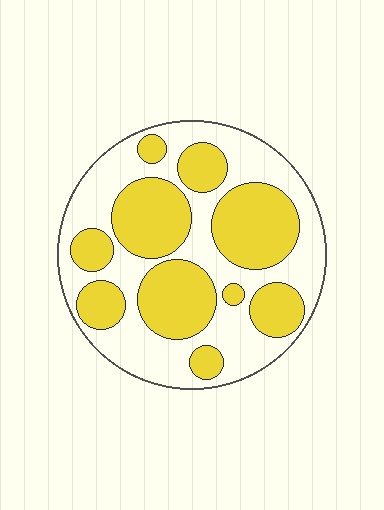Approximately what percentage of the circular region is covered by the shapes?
Approximately 45%.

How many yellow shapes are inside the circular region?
10.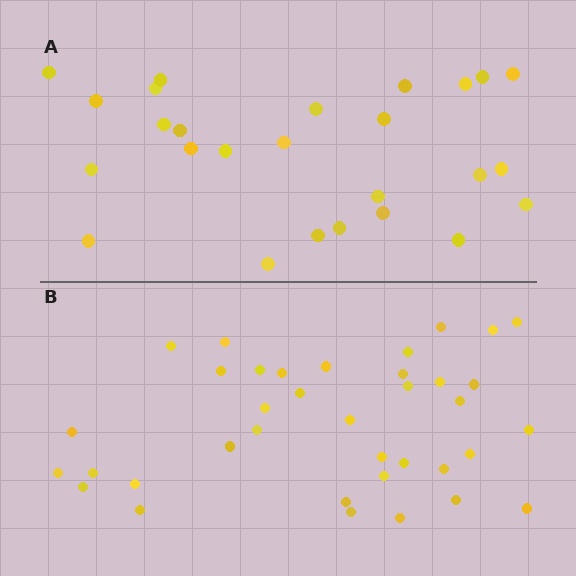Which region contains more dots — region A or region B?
Region B (the bottom region) has more dots.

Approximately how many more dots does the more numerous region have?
Region B has roughly 12 or so more dots than region A.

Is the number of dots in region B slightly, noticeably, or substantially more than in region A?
Region B has noticeably more, but not dramatically so. The ratio is roughly 1.4 to 1.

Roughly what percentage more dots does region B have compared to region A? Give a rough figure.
About 40% more.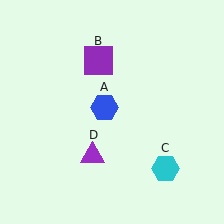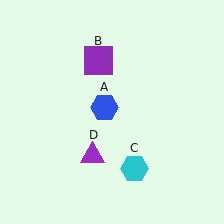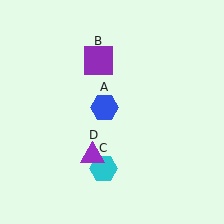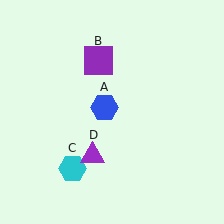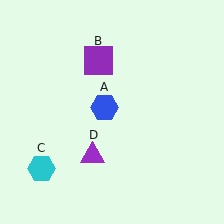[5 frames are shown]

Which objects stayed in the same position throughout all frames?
Blue hexagon (object A) and purple square (object B) and purple triangle (object D) remained stationary.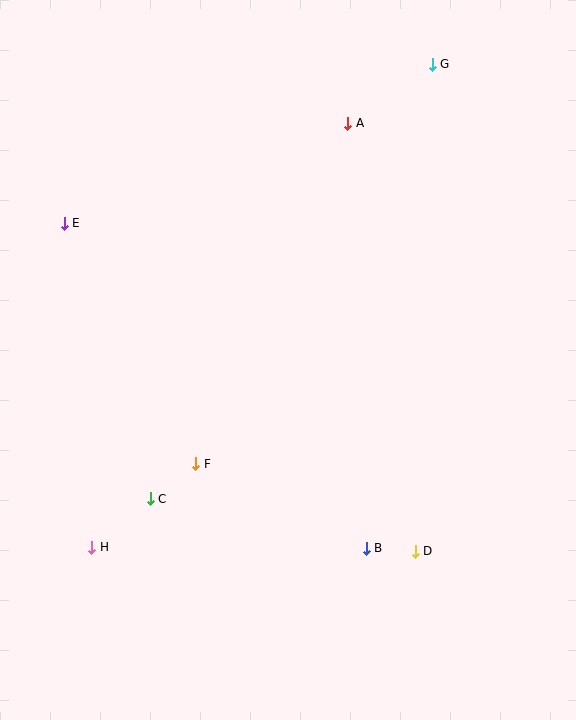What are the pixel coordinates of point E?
Point E is at (64, 223).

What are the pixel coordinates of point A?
Point A is at (348, 123).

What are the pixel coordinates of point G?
Point G is at (432, 64).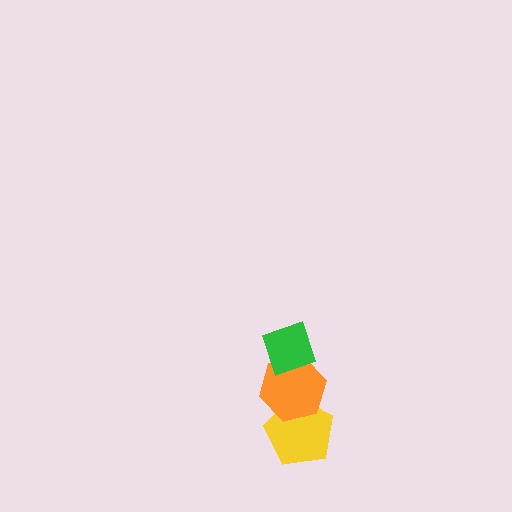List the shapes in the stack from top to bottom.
From top to bottom: the green diamond, the orange hexagon, the yellow pentagon.